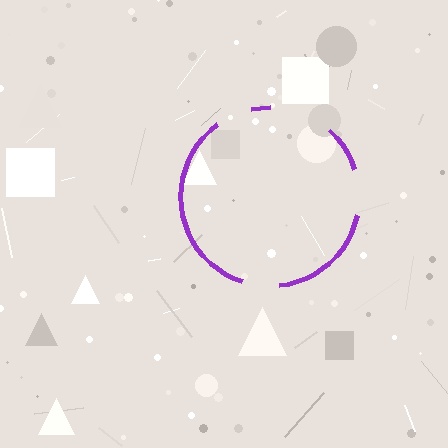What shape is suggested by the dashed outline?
The dashed outline suggests a circle.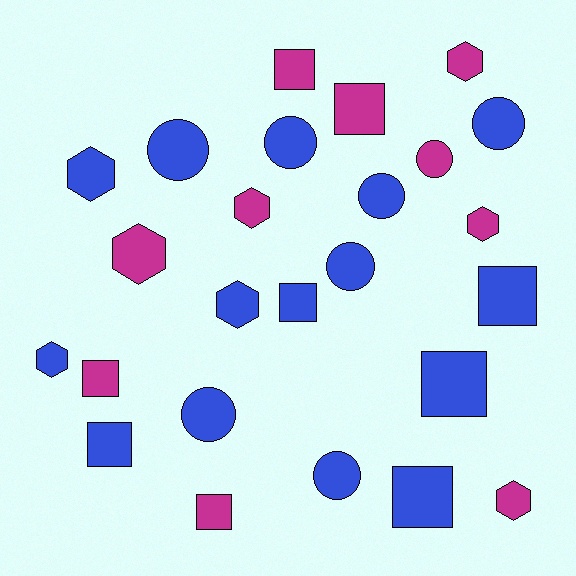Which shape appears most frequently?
Square, with 9 objects.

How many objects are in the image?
There are 25 objects.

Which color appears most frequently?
Blue, with 15 objects.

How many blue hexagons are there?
There are 3 blue hexagons.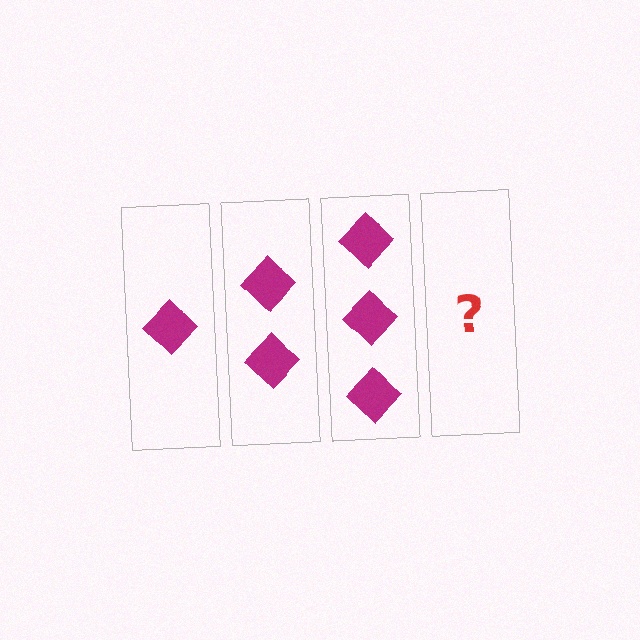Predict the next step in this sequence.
The next step is 4 diamonds.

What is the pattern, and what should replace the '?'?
The pattern is that each step adds one more diamond. The '?' should be 4 diamonds.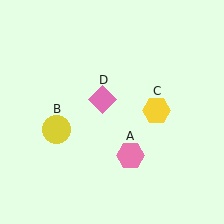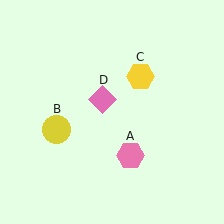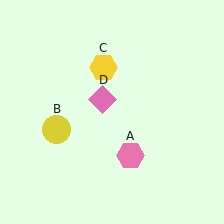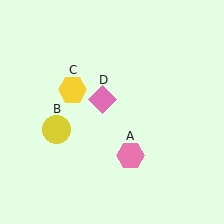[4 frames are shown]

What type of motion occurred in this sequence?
The yellow hexagon (object C) rotated counterclockwise around the center of the scene.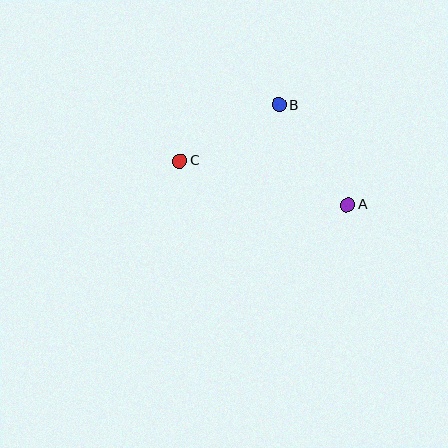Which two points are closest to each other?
Points B and C are closest to each other.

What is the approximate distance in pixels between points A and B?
The distance between A and B is approximately 121 pixels.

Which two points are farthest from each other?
Points A and C are farthest from each other.